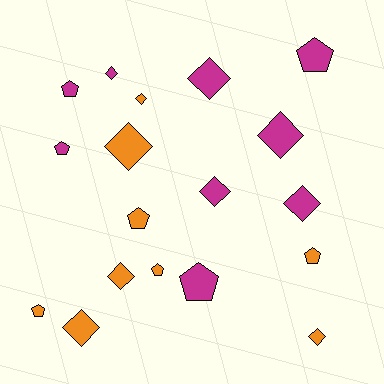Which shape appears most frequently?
Diamond, with 10 objects.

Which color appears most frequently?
Orange, with 9 objects.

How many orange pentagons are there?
There are 4 orange pentagons.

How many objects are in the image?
There are 18 objects.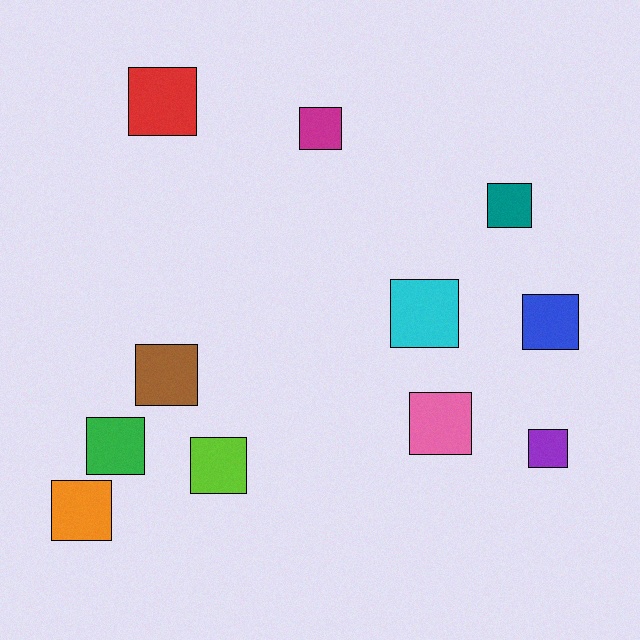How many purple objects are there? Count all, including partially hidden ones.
There is 1 purple object.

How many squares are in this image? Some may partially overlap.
There are 11 squares.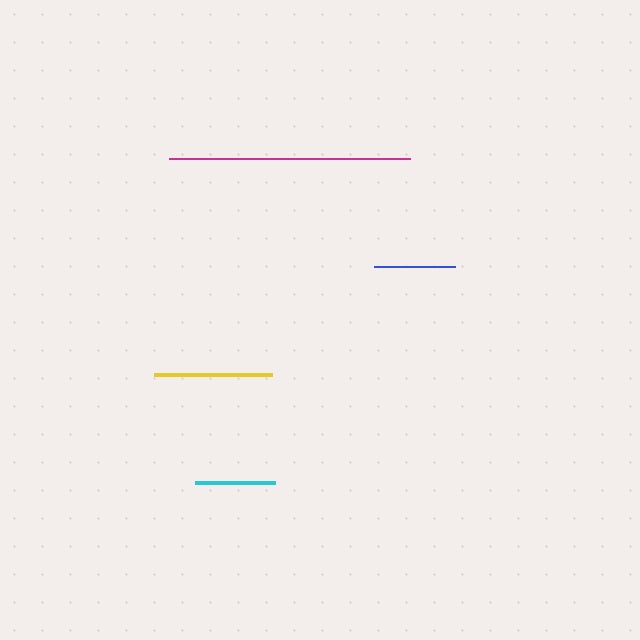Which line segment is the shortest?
The cyan line is the shortest at approximately 80 pixels.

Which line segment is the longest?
The magenta line is the longest at approximately 242 pixels.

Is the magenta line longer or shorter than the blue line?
The magenta line is longer than the blue line.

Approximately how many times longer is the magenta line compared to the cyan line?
The magenta line is approximately 3.0 times the length of the cyan line.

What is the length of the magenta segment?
The magenta segment is approximately 242 pixels long.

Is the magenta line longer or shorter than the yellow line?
The magenta line is longer than the yellow line.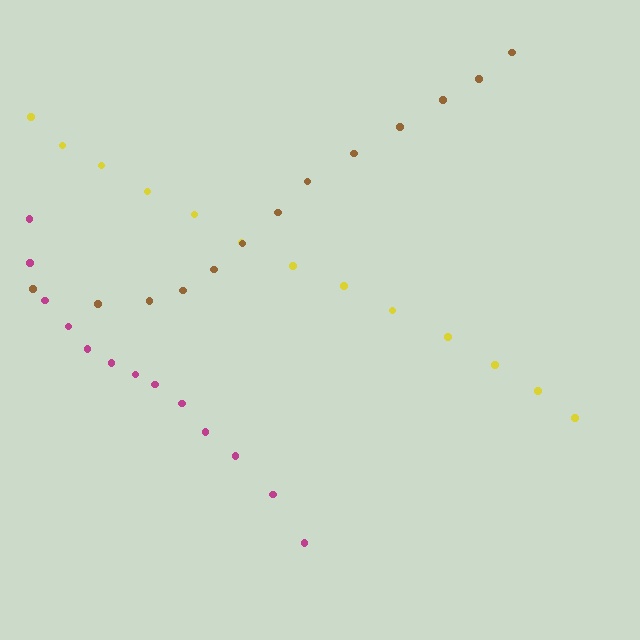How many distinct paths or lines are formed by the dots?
There are 3 distinct paths.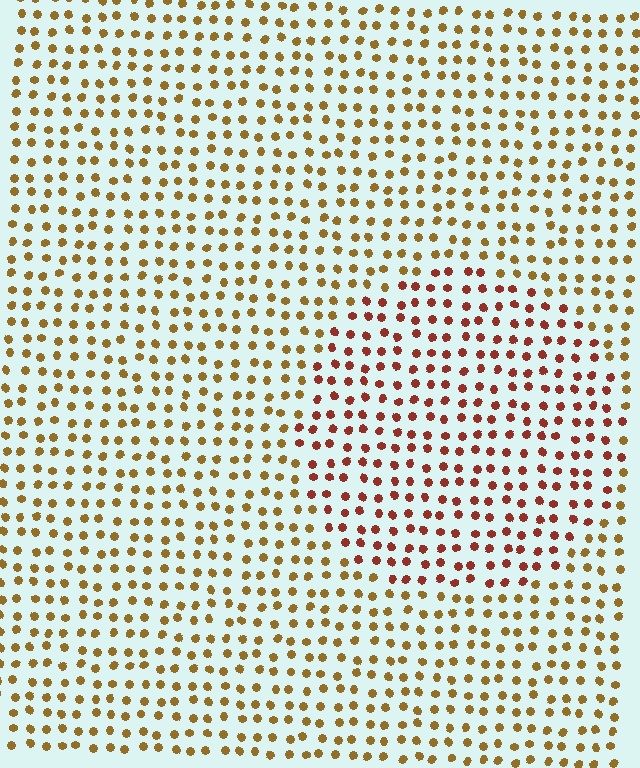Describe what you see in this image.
The image is filled with small brown elements in a uniform arrangement. A circle-shaped region is visible where the elements are tinted to a slightly different hue, forming a subtle color boundary.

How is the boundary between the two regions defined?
The boundary is defined purely by a slight shift in hue (about 36 degrees). Spacing, size, and orientation are identical on both sides.